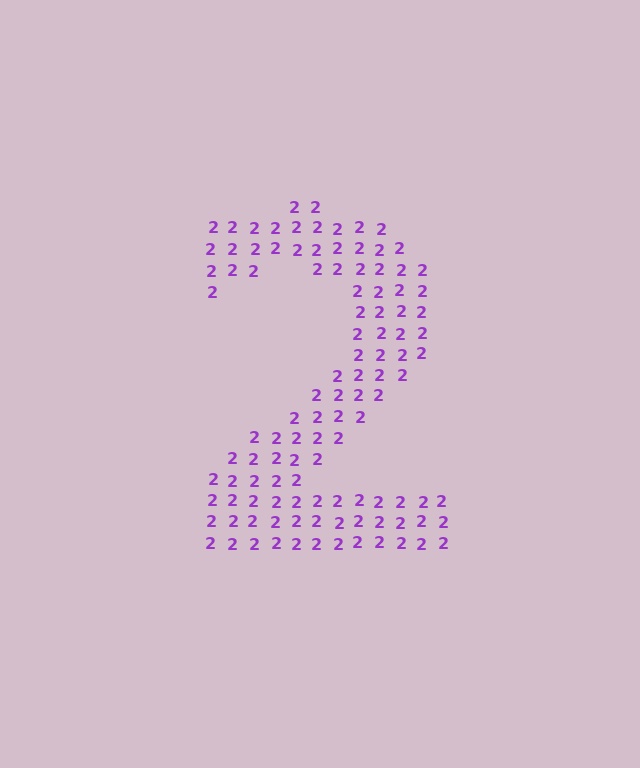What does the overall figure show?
The overall figure shows the digit 2.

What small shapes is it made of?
It is made of small digit 2's.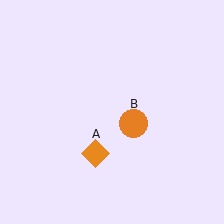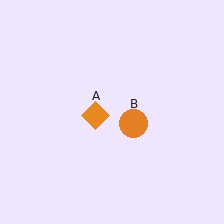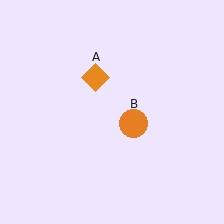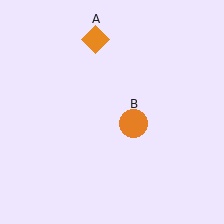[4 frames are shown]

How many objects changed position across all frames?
1 object changed position: orange diamond (object A).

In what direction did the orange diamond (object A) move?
The orange diamond (object A) moved up.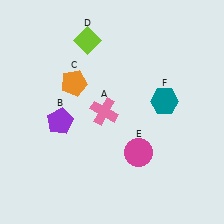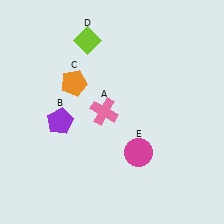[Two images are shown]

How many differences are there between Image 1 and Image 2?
There is 1 difference between the two images.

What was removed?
The teal hexagon (F) was removed in Image 2.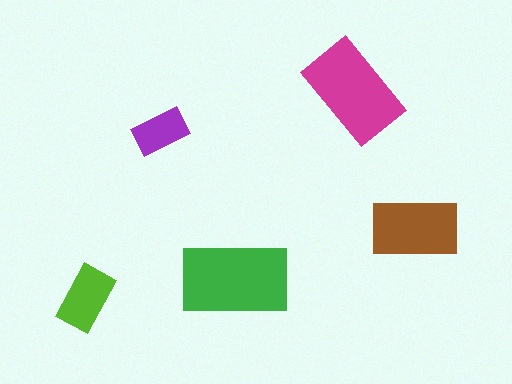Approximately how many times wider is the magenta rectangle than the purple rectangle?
About 2 times wider.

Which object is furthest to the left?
The lime rectangle is leftmost.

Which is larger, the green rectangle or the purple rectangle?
The green one.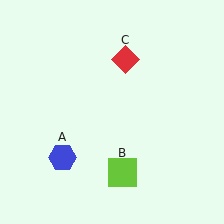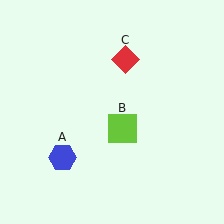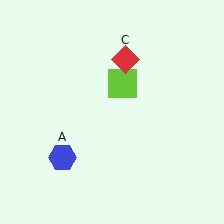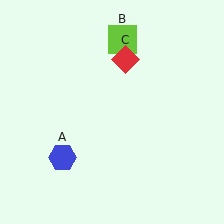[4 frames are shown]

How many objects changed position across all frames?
1 object changed position: lime square (object B).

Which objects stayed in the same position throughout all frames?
Blue hexagon (object A) and red diamond (object C) remained stationary.